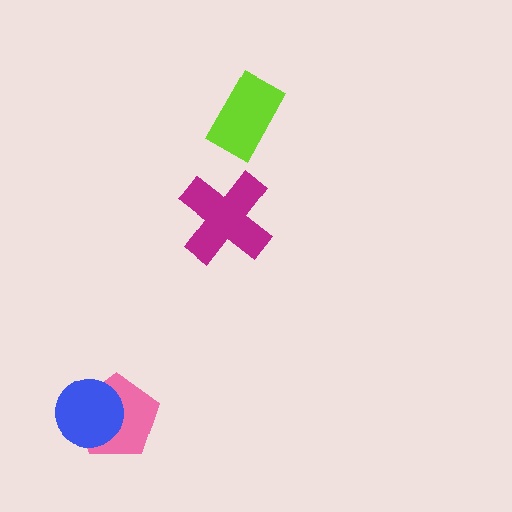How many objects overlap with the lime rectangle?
0 objects overlap with the lime rectangle.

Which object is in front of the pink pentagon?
The blue circle is in front of the pink pentagon.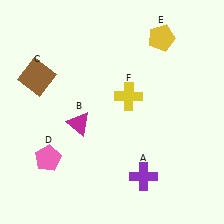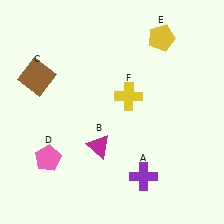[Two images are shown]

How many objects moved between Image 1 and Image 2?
1 object moved between the two images.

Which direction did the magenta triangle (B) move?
The magenta triangle (B) moved down.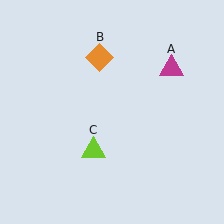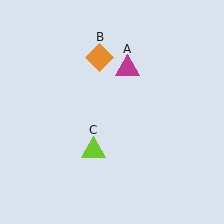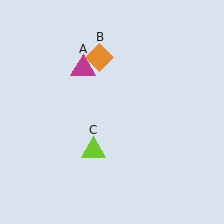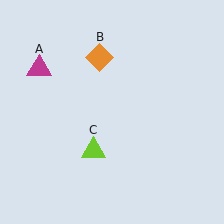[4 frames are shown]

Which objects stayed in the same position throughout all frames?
Orange diamond (object B) and lime triangle (object C) remained stationary.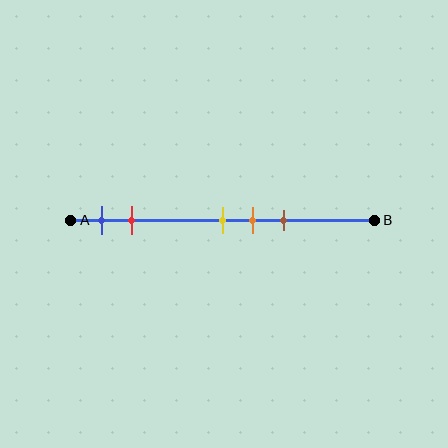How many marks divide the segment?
There are 5 marks dividing the segment.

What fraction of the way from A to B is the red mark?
The red mark is approximately 20% (0.2) of the way from A to B.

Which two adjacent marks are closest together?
The yellow and orange marks are the closest adjacent pair.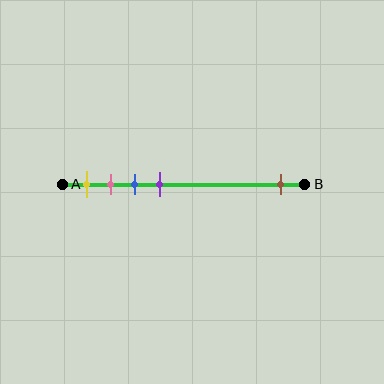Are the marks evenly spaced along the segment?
No, the marks are not evenly spaced.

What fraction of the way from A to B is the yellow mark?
The yellow mark is approximately 10% (0.1) of the way from A to B.